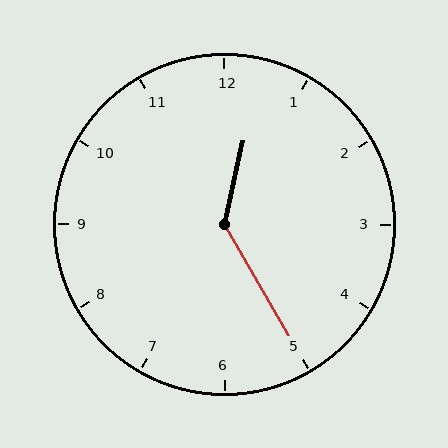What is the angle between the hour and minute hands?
Approximately 138 degrees.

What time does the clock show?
12:25.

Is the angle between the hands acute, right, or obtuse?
It is obtuse.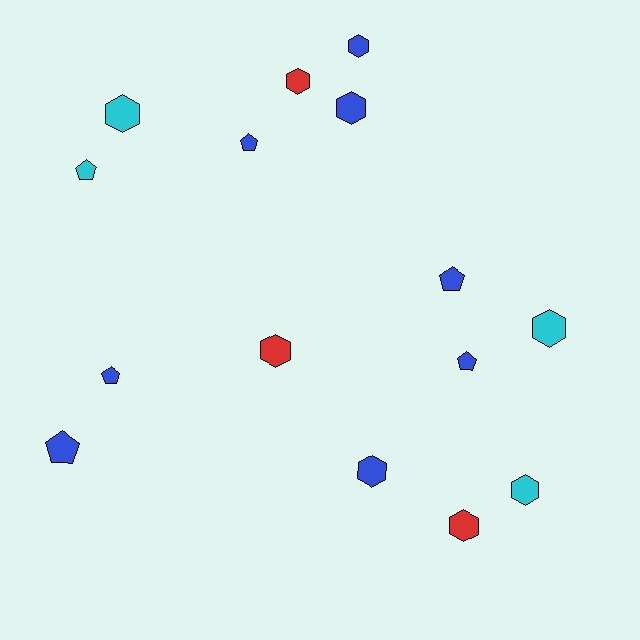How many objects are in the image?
There are 15 objects.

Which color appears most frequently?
Blue, with 8 objects.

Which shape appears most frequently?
Hexagon, with 9 objects.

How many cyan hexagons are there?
There are 3 cyan hexagons.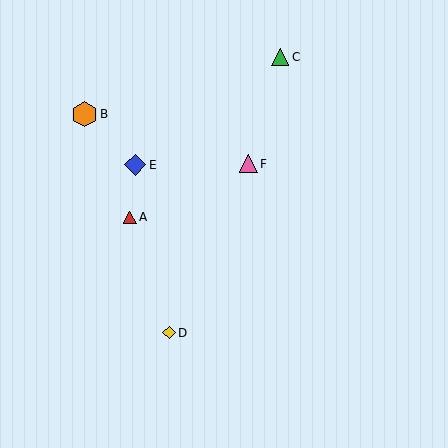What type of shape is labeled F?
Shape F is a pink triangle.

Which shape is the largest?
The orange hexagon (labeled B) is the largest.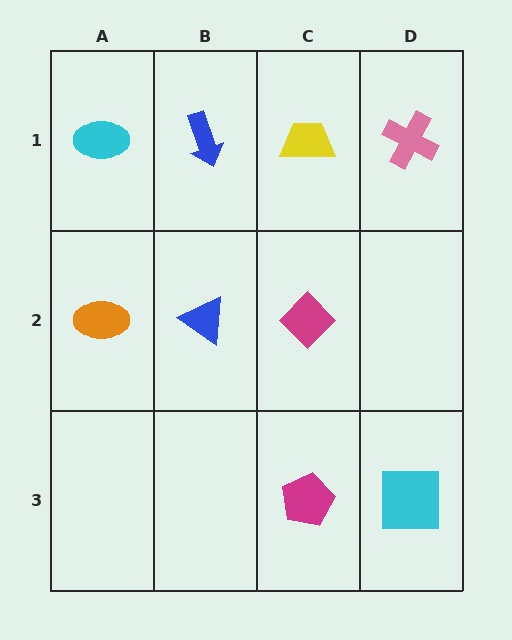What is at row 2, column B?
A blue triangle.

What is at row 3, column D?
A cyan square.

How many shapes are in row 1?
4 shapes.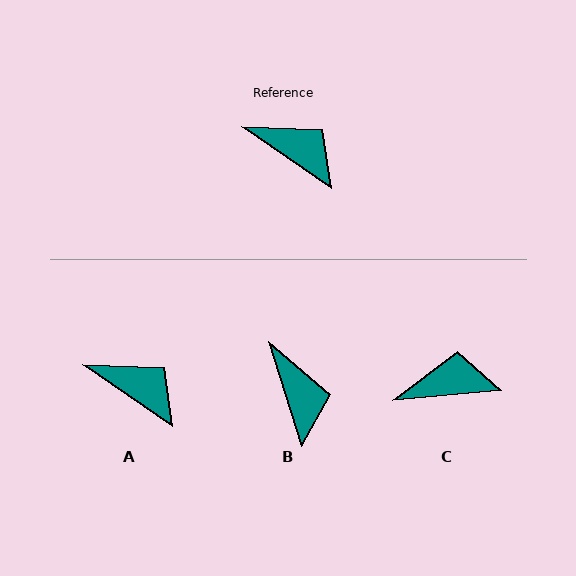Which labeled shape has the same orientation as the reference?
A.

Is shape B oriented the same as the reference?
No, it is off by about 38 degrees.